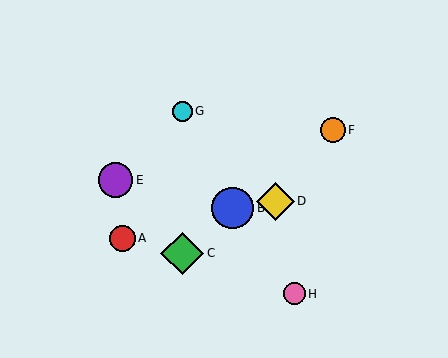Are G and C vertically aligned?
Yes, both are at x≈182.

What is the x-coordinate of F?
Object F is at x≈333.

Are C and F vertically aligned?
No, C is at x≈182 and F is at x≈333.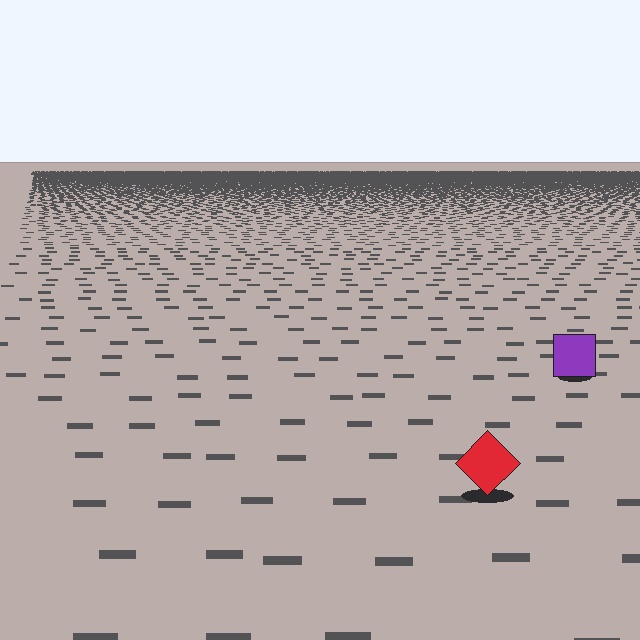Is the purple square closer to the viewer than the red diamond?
No. The red diamond is closer — you can tell from the texture gradient: the ground texture is coarser near it.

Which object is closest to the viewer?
The red diamond is closest. The texture marks near it are larger and more spread out.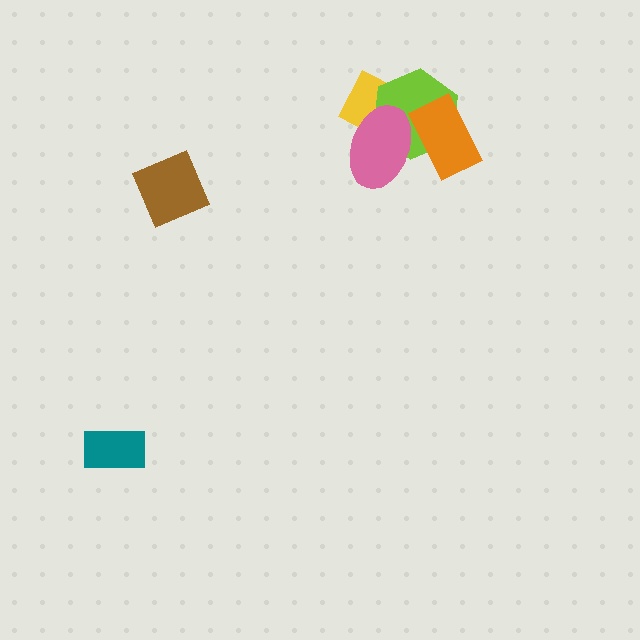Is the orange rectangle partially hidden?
Yes, it is partially covered by another shape.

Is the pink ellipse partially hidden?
No, no other shape covers it.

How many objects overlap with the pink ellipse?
3 objects overlap with the pink ellipse.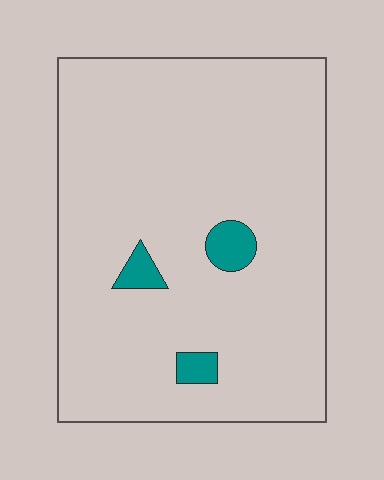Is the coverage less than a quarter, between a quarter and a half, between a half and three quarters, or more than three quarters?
Less than a quarter.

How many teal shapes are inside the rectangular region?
3.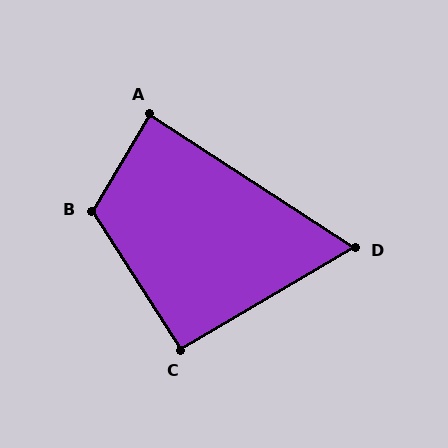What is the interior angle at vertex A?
Approximately 88 degrees (approximately right).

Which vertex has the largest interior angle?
B, at approximately 116 degrees.